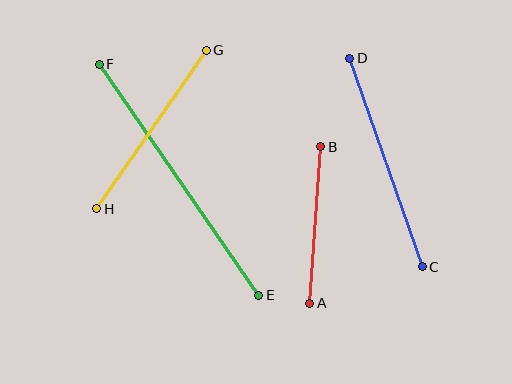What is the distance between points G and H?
The distance is approximately 193 pixels.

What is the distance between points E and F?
The distance is approximately 281 pixels.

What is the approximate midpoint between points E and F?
The midpoint is at approximately (179, 180) pixels.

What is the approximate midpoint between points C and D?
The midpoint is at approximately (386, 163) pixels.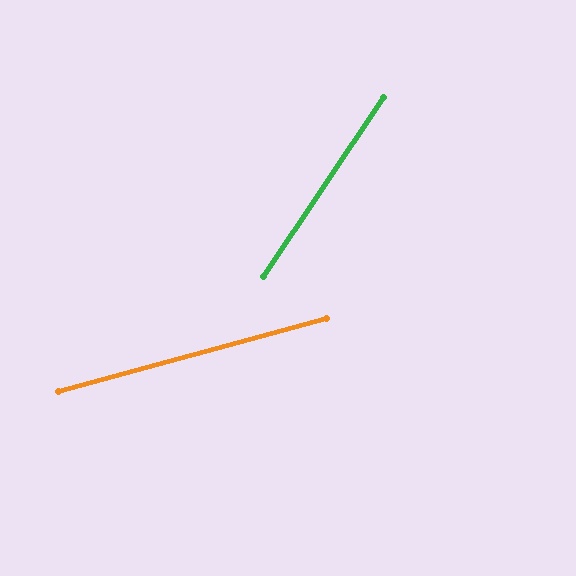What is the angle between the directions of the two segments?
Approximately 41 degrees.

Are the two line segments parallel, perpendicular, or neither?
Neither parallel nor perpendicular — they differ by about 41°.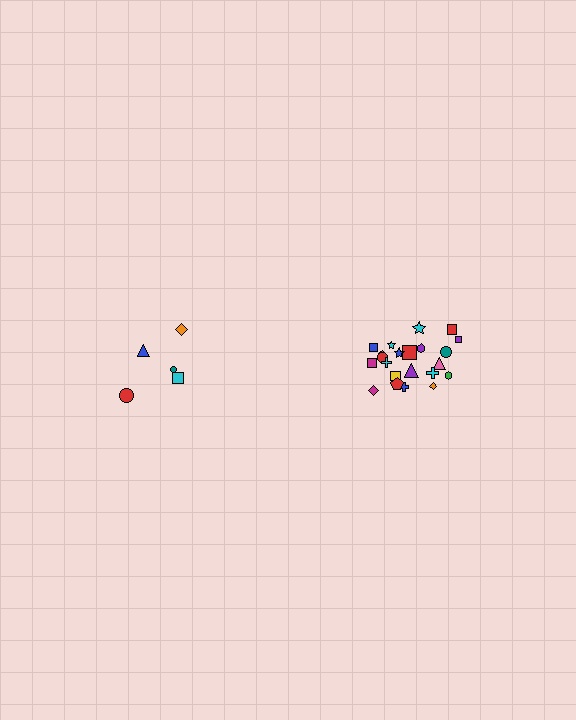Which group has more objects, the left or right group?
The right group.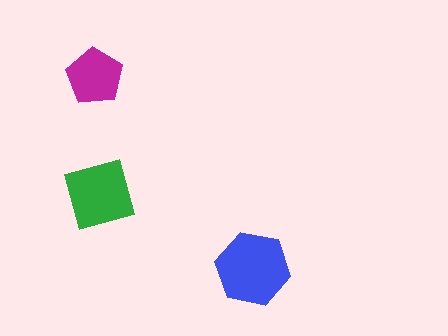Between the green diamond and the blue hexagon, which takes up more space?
The blue hexagon.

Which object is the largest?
The blue hexagon.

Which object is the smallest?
The magenta pentagon.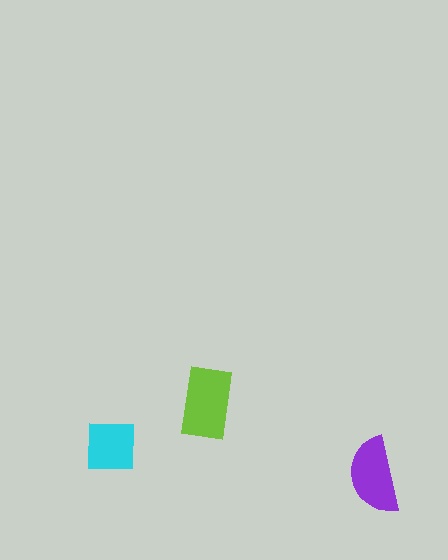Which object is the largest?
The lime rectangle.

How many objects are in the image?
There are 3 objects in the image.